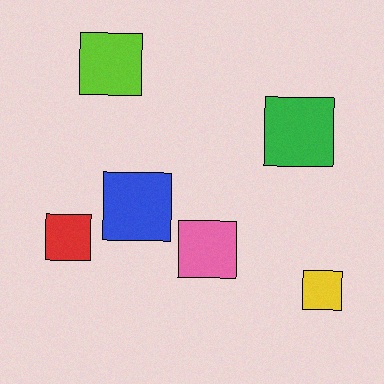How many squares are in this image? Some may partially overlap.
There are 6 squares.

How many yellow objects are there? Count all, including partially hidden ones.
There is 1 yellow object.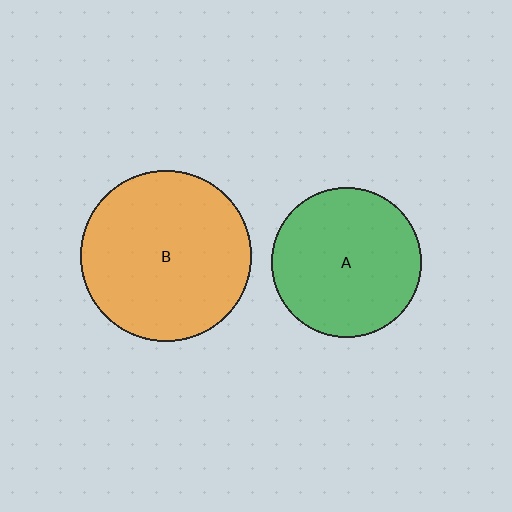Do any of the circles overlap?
No, none of the circles overlap.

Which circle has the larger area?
Circle B (orange).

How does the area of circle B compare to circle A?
Approximately 1.3 times.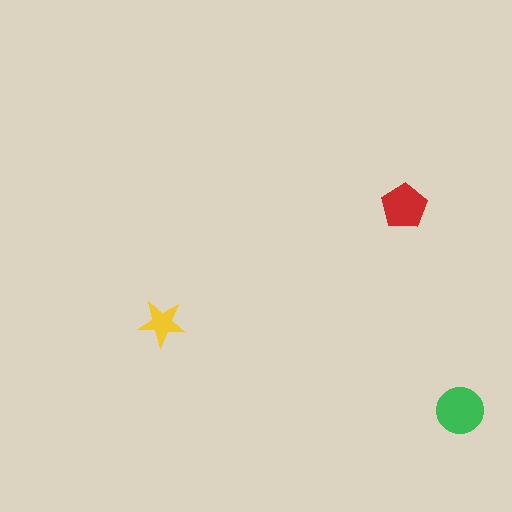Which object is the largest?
The green circle.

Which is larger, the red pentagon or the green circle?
The green circle.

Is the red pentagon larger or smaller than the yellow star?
Larger.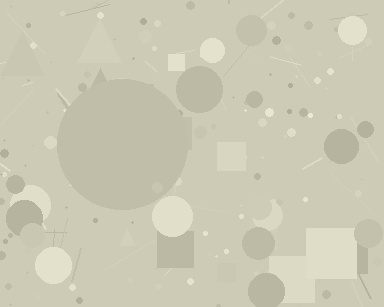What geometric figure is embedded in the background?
A circle is embedded in the background.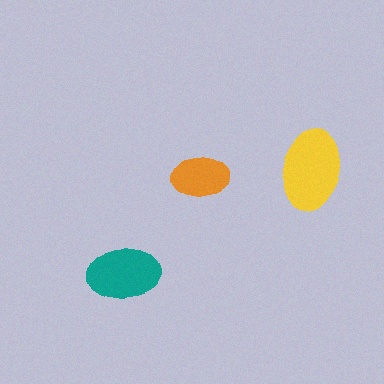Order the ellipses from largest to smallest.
the yellow one, the teal one, the orange one.